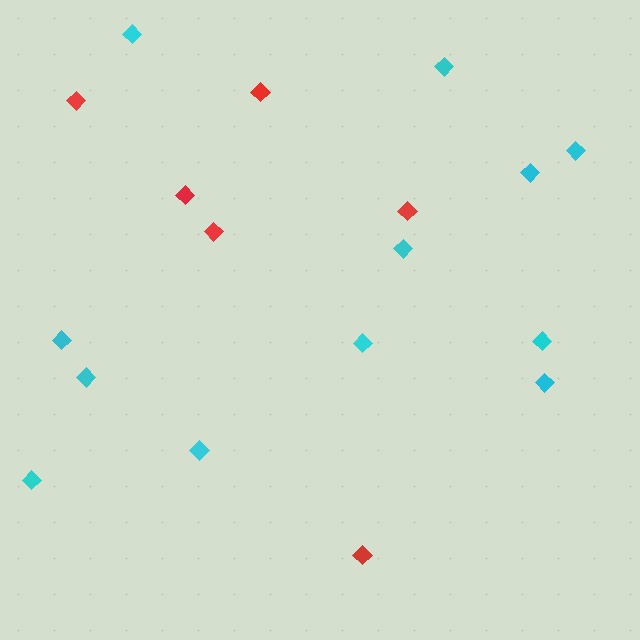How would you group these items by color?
There are 2 groups: one group of red diamonds (6) and one group of cyan diamonds (12).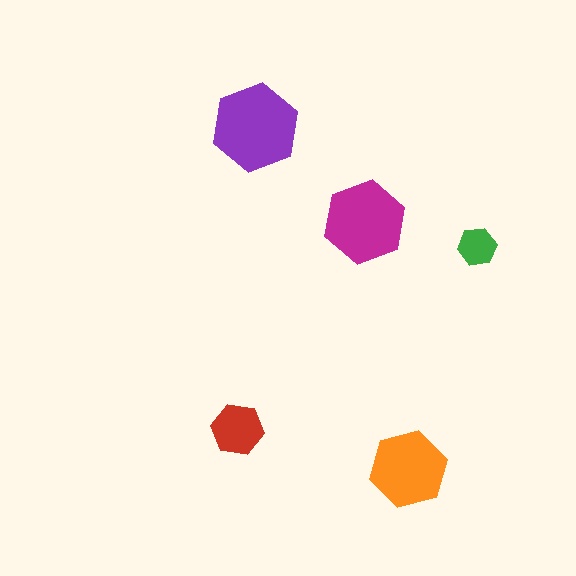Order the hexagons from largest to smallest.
the purple one, the magenta one, the orange one, the red one, the green one.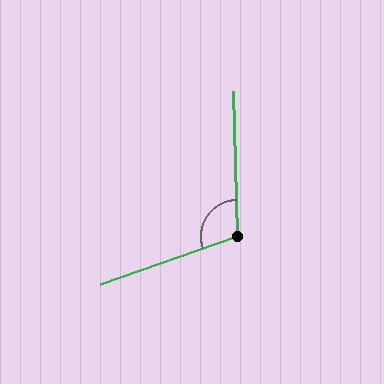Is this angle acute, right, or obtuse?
It is obtuse.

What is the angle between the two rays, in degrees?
Approximately 107 degrees.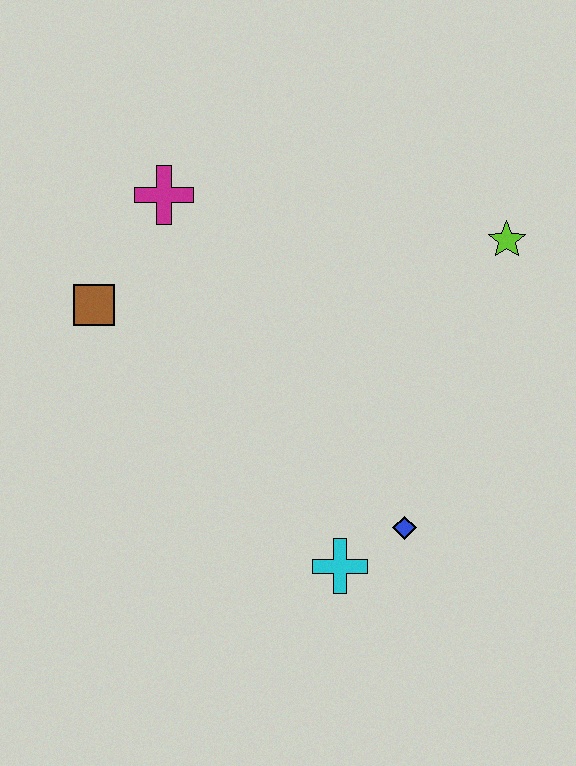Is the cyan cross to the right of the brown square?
Yes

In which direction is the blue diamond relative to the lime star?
The blue diamond is below the lime star.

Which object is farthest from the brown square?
The lime star is farthest from the brown square.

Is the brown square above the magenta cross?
No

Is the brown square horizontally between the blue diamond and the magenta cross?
No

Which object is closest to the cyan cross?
The blue diamond is closest to the cyan cross.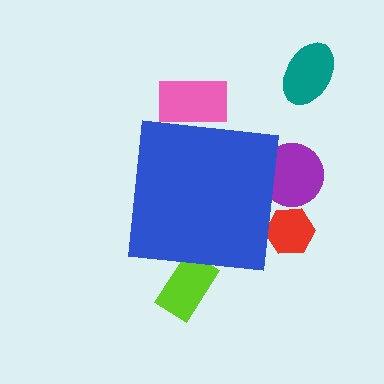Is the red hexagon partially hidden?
Yes, the red hexagon is partially hidden behind the blue square.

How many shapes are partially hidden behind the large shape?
4 shapes are partially hidden.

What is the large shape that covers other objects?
A blue square.